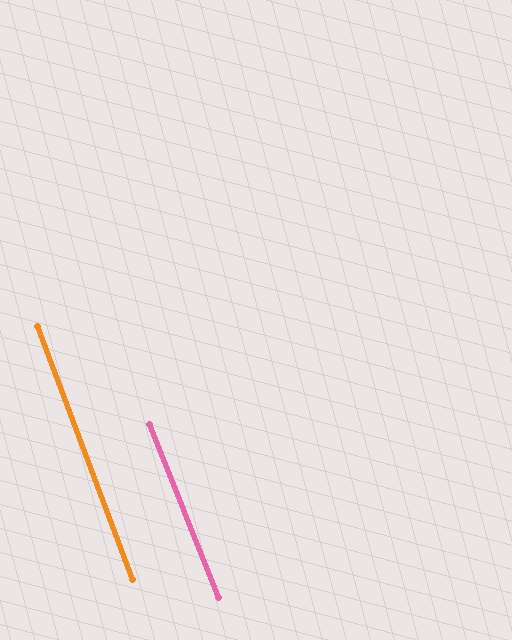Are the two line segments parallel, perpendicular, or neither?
Parallel — their directions differ by only 1.2°.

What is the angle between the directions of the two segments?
Approximately 1 degree.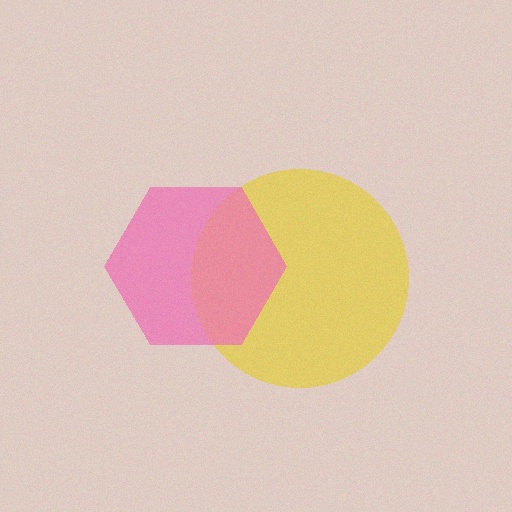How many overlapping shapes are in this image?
There are 2 overlapping shapes in the image.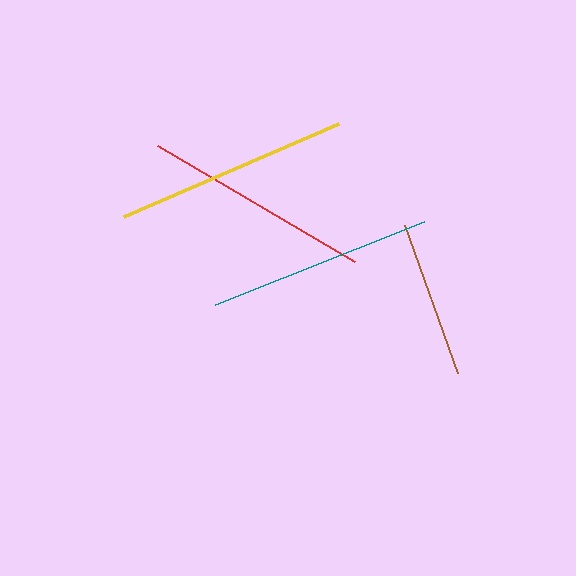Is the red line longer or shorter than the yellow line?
The yellow line is longer than the red line.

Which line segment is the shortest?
The brown line is the shortest at approximately 157 pixels.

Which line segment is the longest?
The yellow line is the longest at approximately 234 pixels.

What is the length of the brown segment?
The brown segment is approximately 157 pixels long.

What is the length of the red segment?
The red segment is approximately 229 pixels long.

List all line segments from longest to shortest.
From longest to shortest: yellow, red, teal, brown.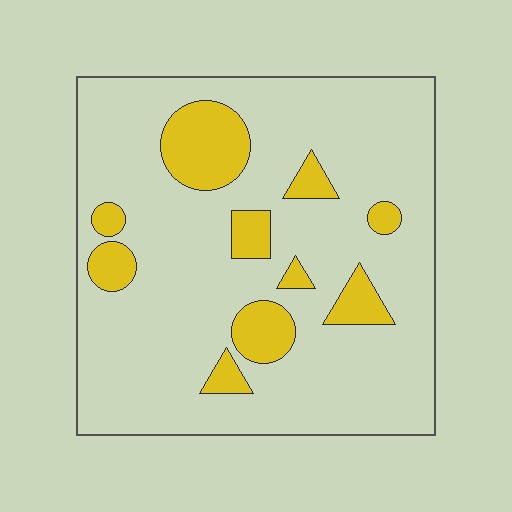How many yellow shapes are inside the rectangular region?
10.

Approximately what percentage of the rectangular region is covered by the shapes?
Approximately 15%.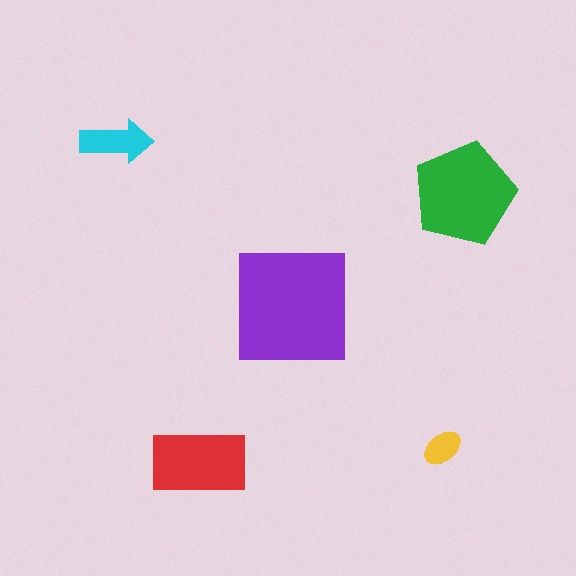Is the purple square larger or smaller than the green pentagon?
Larger.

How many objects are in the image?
There are 5 objects in the image.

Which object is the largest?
The purple square.